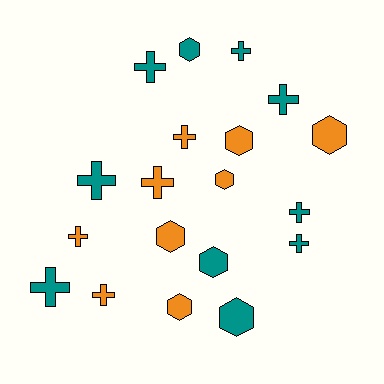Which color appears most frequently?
Teal, with 10 objects.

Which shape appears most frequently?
Cross, with 11 objects.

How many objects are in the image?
There are 19 objects.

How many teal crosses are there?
There are 7 teal crosses.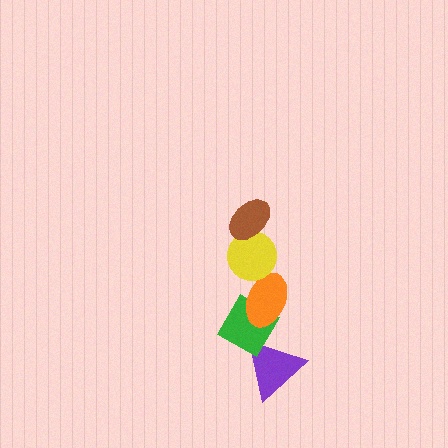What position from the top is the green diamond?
The green diamond is 4th from the top.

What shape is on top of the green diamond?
The orange ellipse is on top of the green diamond.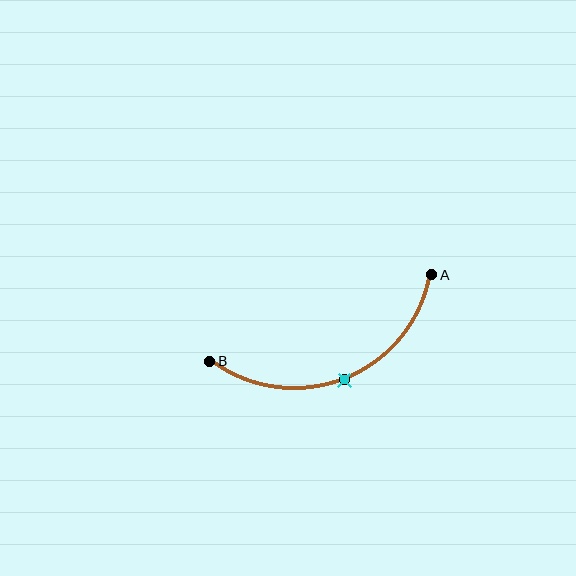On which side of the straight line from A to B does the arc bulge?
The arc bulges below the straight line connecting A and B.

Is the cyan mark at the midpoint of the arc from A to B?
Yes. The cyan mark lies on the arc at equal arc-length from both A and B — it is the arc midpoint.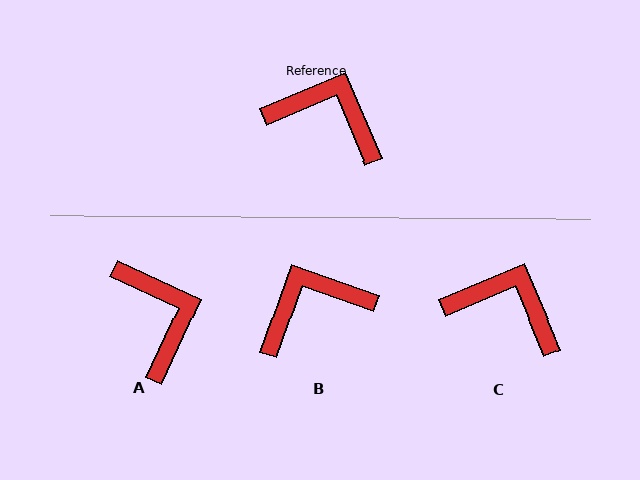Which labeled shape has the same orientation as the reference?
C.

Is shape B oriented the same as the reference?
No, it is off by about 48 degrees.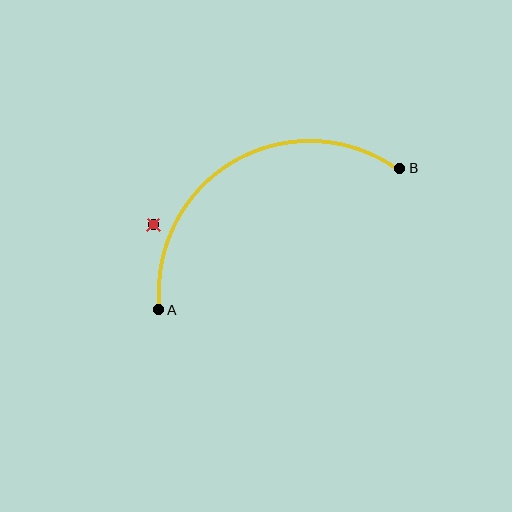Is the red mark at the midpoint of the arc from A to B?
No — the red mark does not lie on the arc at all. It sits slightly outside the curve.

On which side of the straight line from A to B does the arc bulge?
The arc bulges above the straight line connecting A and B.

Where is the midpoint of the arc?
The arc midpoint is the point on the curve farthest from the straight line joining A and B. It sits above that line.